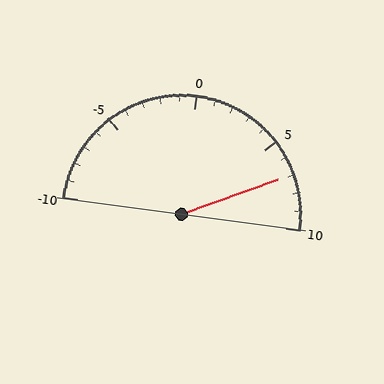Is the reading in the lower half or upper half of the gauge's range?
The reading is in the upper half of the range (-10 to 10).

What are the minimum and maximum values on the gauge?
The gauge ranges from -10 to 10.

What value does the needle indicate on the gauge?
The needle indicates approximately 7.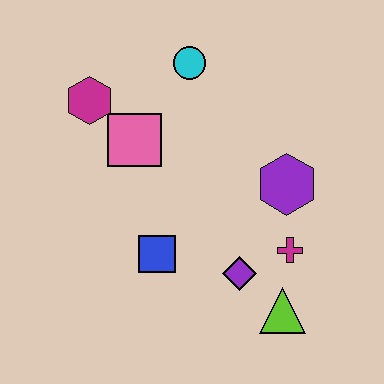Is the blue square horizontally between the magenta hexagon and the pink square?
No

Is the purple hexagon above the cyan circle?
No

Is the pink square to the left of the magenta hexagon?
No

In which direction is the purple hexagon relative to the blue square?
The purple hexagon is to the right of the blue square.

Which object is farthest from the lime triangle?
The magenta hexagon is farthest from the lime triangle.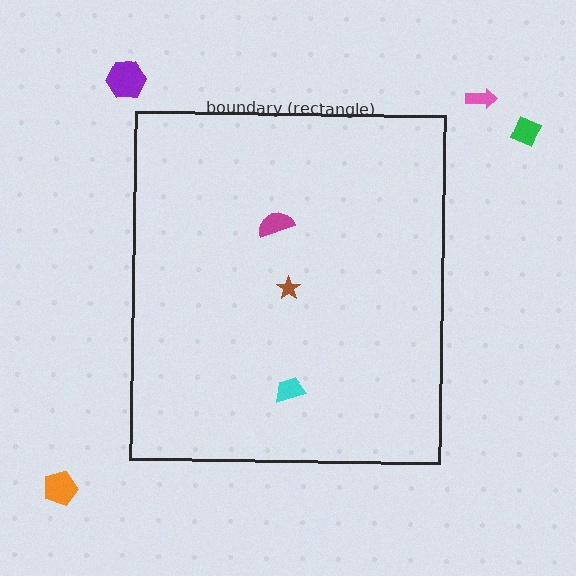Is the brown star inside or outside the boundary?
Inside.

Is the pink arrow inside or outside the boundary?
Outside.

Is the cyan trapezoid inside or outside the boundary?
Inside.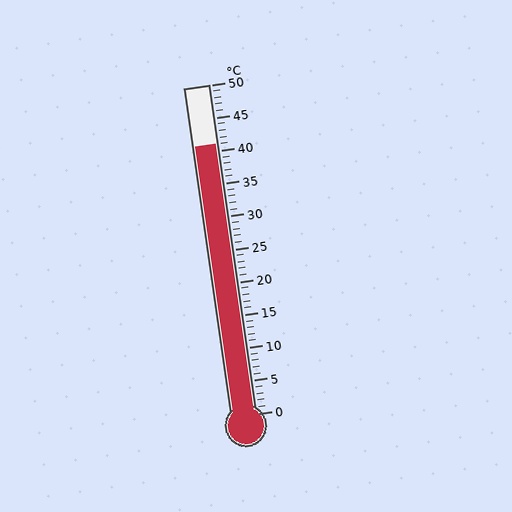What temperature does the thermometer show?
The thermometer shows approximately 41°C.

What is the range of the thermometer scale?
The thermometer scale ranges from 0°C to 50°C.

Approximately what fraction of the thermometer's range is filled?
The thermometer is filled to approximately 80% of its range.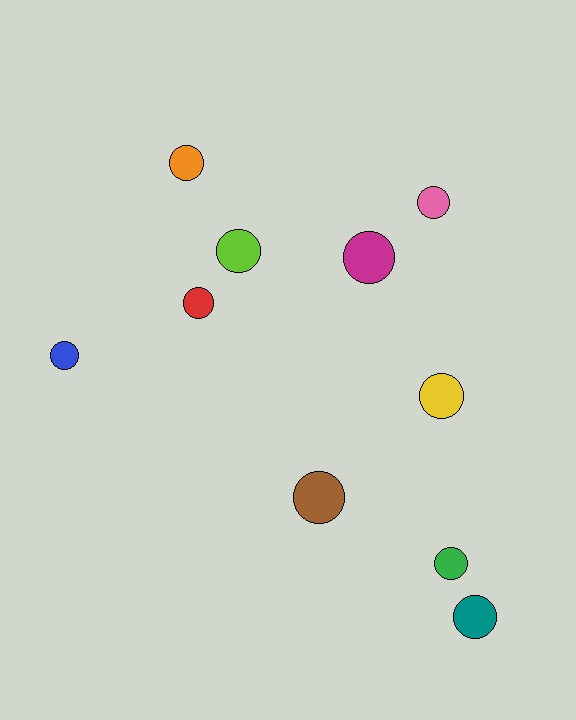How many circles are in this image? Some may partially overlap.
There are 10 circles.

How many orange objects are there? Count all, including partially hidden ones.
There is 1 orange object.